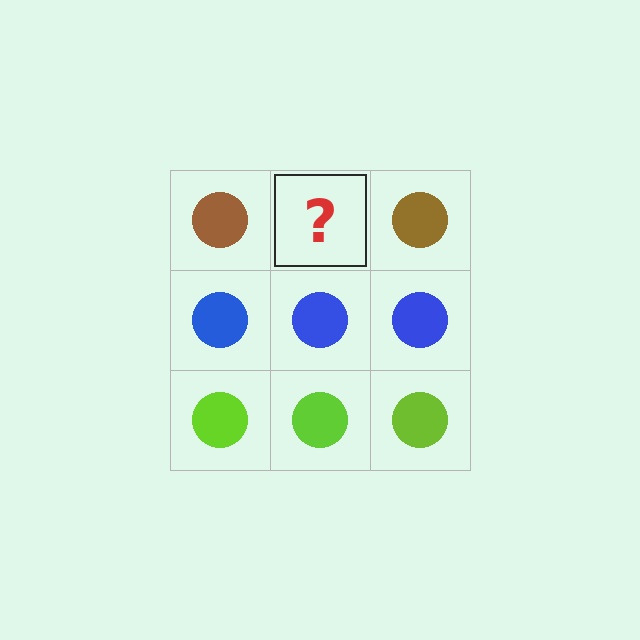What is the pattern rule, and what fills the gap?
The rule is that each row has a consistent color. The gap should be filled with a brown circle.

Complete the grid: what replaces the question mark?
The question mark should be replaced with a brown circle.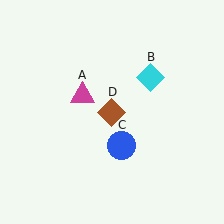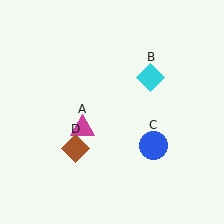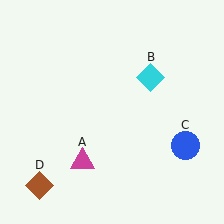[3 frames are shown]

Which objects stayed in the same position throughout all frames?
Cyan diamond (object B) remained stationary.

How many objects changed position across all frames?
3 objects changed position: magenta triangle (object A), blue circle (object C), brown diamond (object D).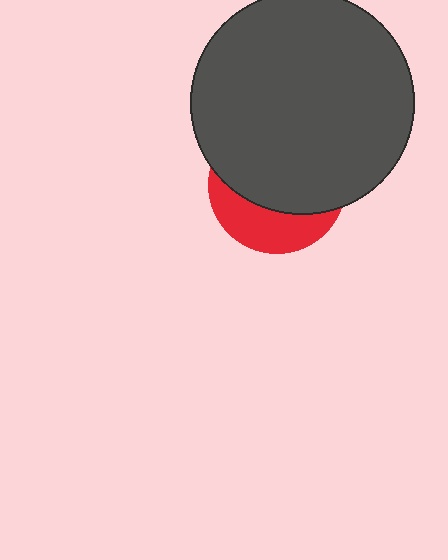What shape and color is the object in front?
The object in front is a dark gray circle.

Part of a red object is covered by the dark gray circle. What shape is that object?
It is a circle.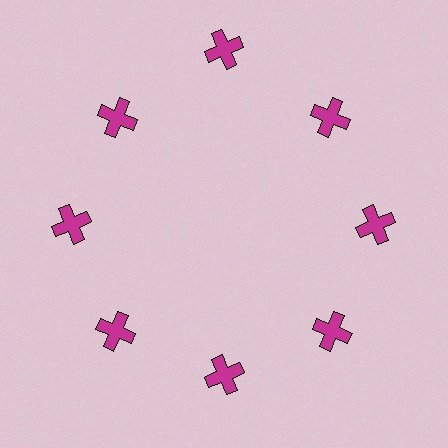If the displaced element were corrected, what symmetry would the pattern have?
It would have 8-fold rotational symmetry — the pattern would map onto itself every 45 degrees.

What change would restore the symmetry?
The symmetry would be restored by moving it inward, back onto the ring so that all 8 crosses sit at equal angles and equal distance from the center.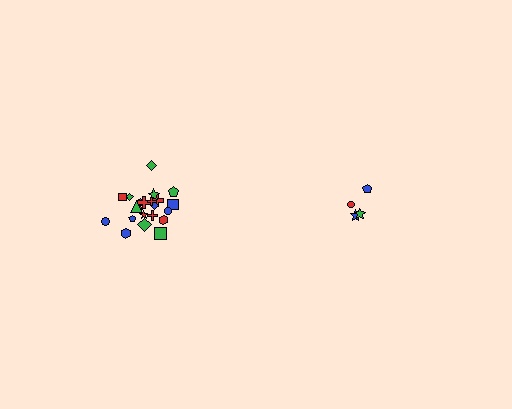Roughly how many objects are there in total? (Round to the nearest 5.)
Roughly 25 objects in total.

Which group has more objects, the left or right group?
The left group.